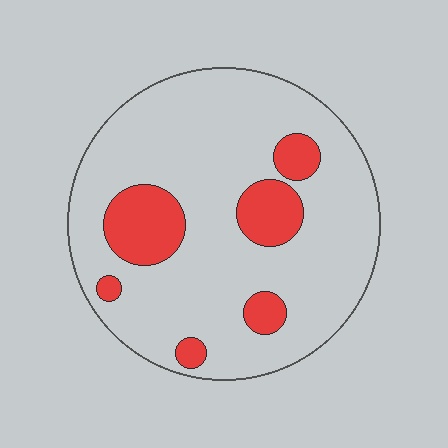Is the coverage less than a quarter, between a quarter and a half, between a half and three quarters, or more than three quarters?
Less than a quarter.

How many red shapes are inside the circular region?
6.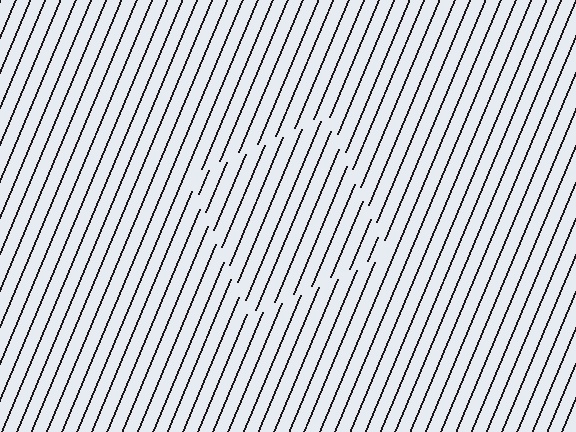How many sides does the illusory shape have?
4 sides — the line-ends trace a square.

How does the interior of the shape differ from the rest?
The interior of the shape contains the same grating, shifted by half a period — the contour is defined by the phase discontinuity where line-ends from the inner and outer gratings abut.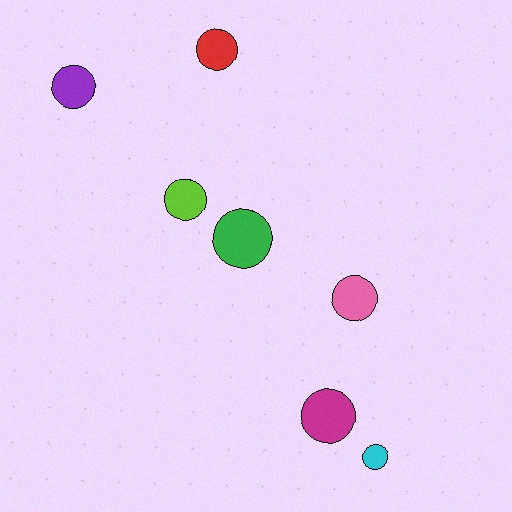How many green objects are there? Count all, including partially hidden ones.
There is 1 green object.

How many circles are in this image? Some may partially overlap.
There are 7 circles.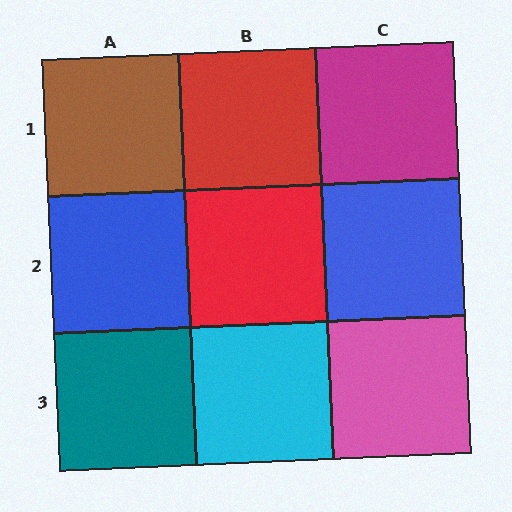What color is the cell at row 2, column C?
Blue.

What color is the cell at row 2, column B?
Red.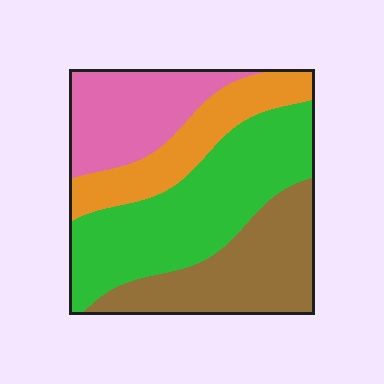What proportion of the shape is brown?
Brown covers around 25% of the shape.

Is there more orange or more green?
Green.